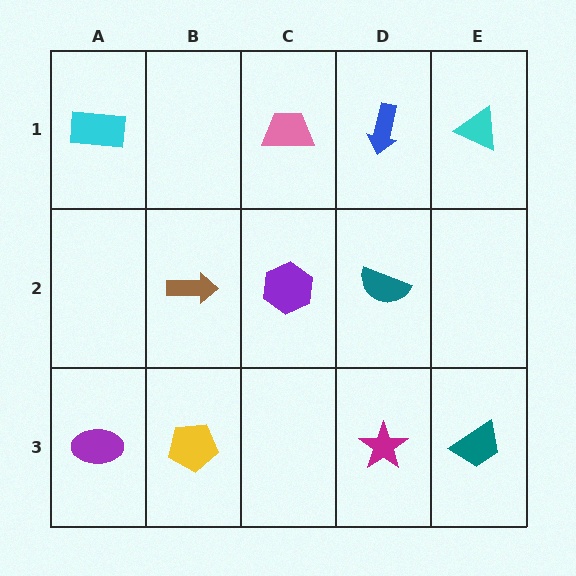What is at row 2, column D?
A teal semicircle.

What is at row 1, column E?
A cyan triangle.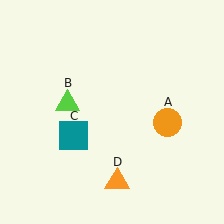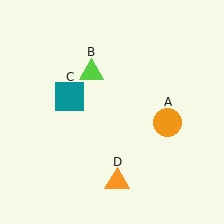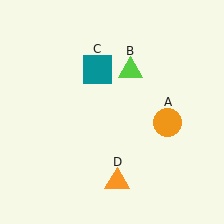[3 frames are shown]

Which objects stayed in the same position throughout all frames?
Orange circle (object A) and orange triangle (object D) remained stationary.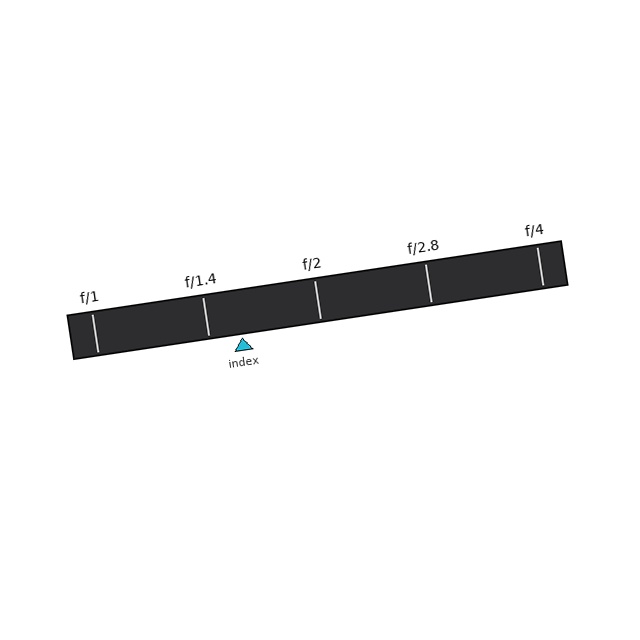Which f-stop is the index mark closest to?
The index mark is closest to f/1.4.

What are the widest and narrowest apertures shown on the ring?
The widest aperture shown is f/1 and the narrowest is f/4.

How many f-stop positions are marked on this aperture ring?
There are 5 f-stop positions marked.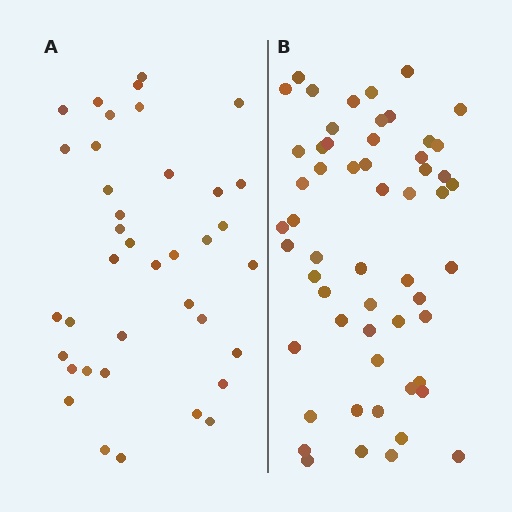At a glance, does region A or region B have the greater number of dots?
Region B (the right region) has more dots.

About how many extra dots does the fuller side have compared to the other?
Region B has approximately 20 more dots than region A.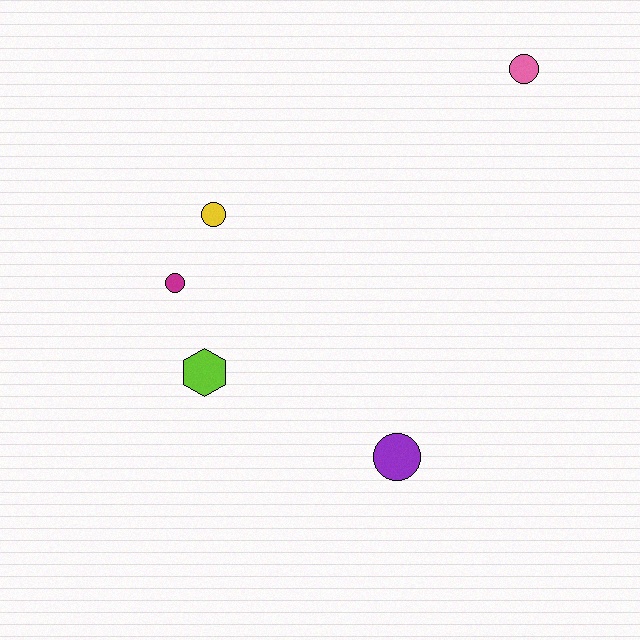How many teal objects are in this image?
There are no teal objects.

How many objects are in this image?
There are 5 objects.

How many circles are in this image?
There are 4 circles.